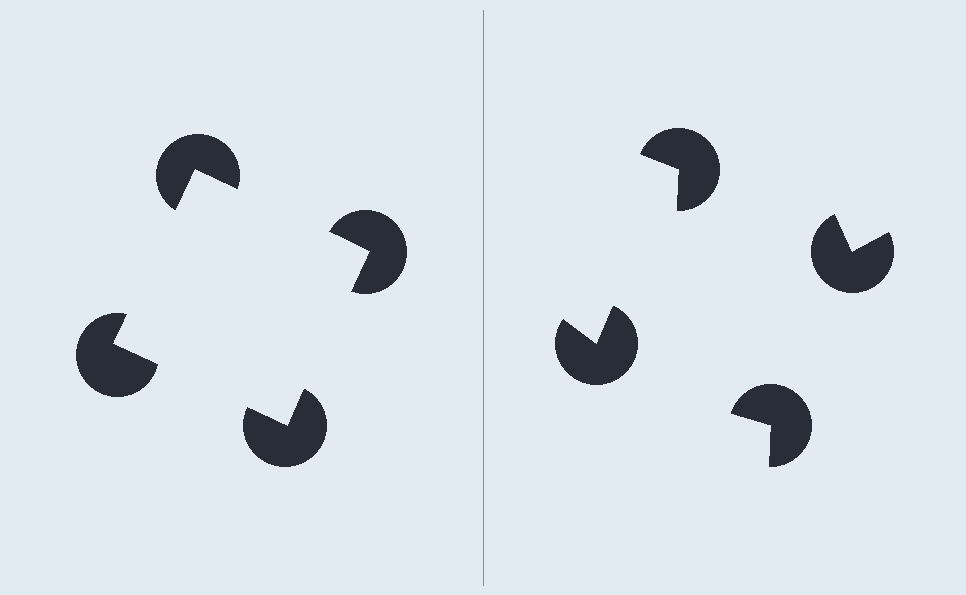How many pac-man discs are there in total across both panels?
8 — 4 on each side.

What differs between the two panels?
The pac-man discs are positioned identically on both sides; only the wedge orientations differ. On the left they align to a square; on the right they are misaligned.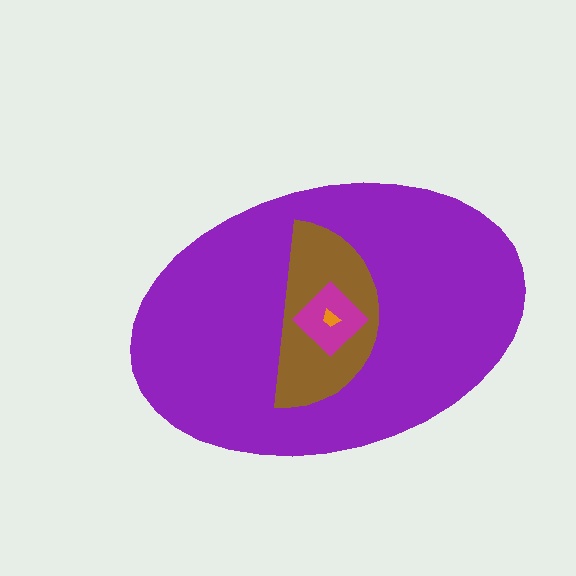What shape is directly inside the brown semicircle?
The magenta diamond.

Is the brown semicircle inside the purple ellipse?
Yes.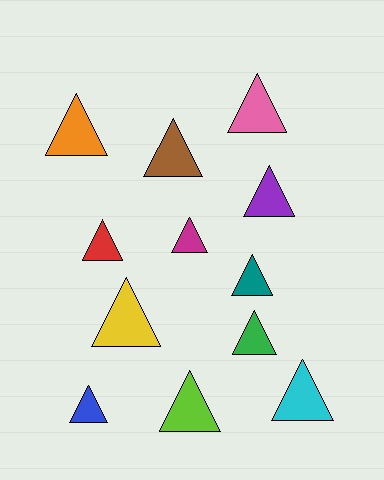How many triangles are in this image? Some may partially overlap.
There are 12 triangles.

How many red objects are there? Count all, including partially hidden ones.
There is 1 red object.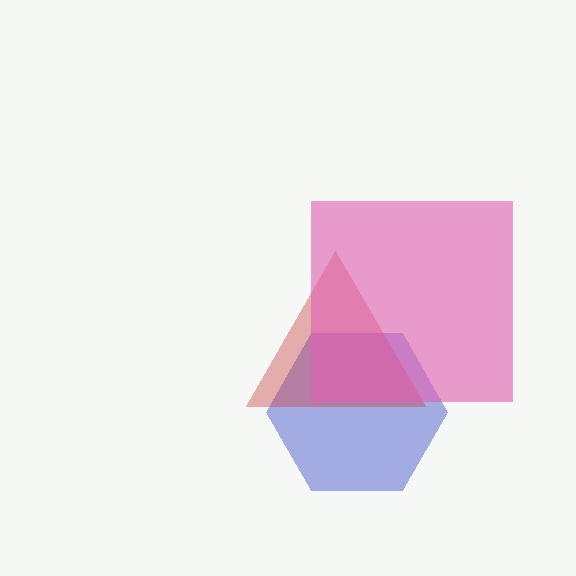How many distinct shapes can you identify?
There are 3 distinct shapes: a blue hexagon, a red triangle, a pink square.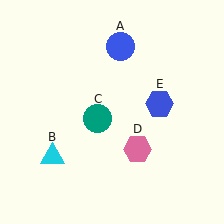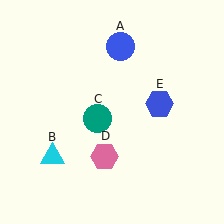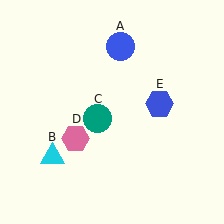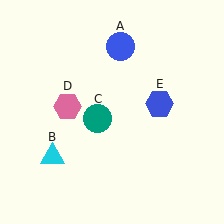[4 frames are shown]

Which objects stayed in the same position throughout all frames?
Blue circle (object A) and cyan triangle (object B) and teal circle (object C) and blue hexagon (object E) remained stationary.